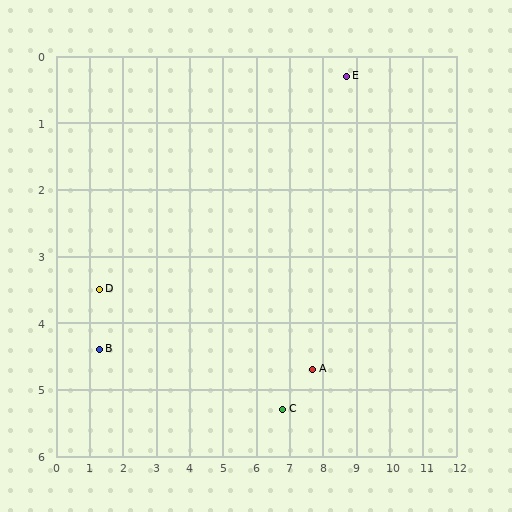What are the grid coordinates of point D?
Point D is at approximately (1.3, 3.5).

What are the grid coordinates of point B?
Point B is at approximately (1.3, 4.4).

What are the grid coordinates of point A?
Point A is at approximately (7.7, 4.7).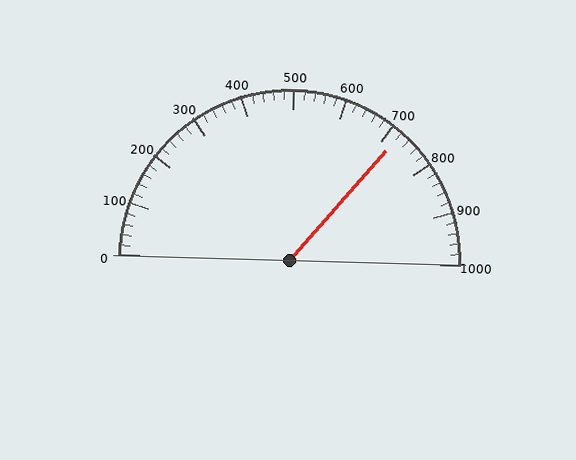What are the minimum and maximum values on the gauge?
The gauge ranges from 0 to 1000.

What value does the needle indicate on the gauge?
The needle indicates approximately 720.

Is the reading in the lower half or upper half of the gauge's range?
The reading is in the upper half of the range (0 to 1000).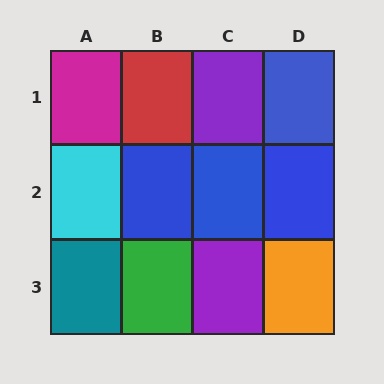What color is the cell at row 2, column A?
Cyan.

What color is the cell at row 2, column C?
Blue.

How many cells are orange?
1 cell is orange.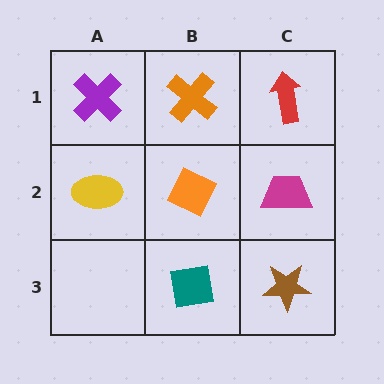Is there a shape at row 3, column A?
No, that cell is empty.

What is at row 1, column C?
A red arrow.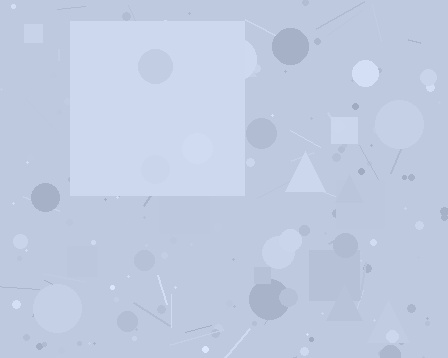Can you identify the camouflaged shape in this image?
The camouflaged shape is a square.